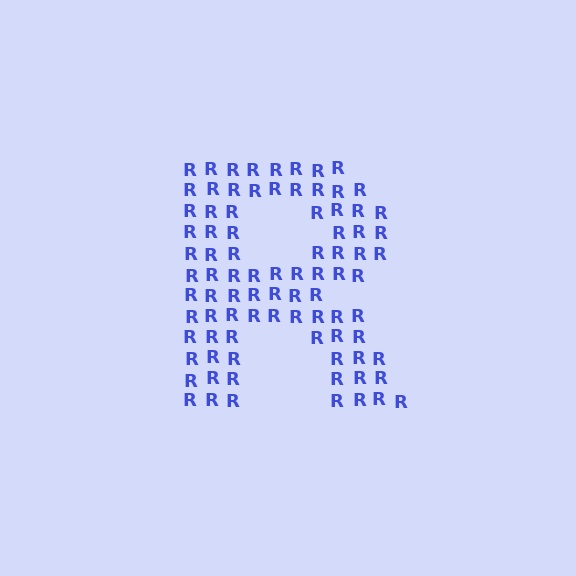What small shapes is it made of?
It is made of small letter R's.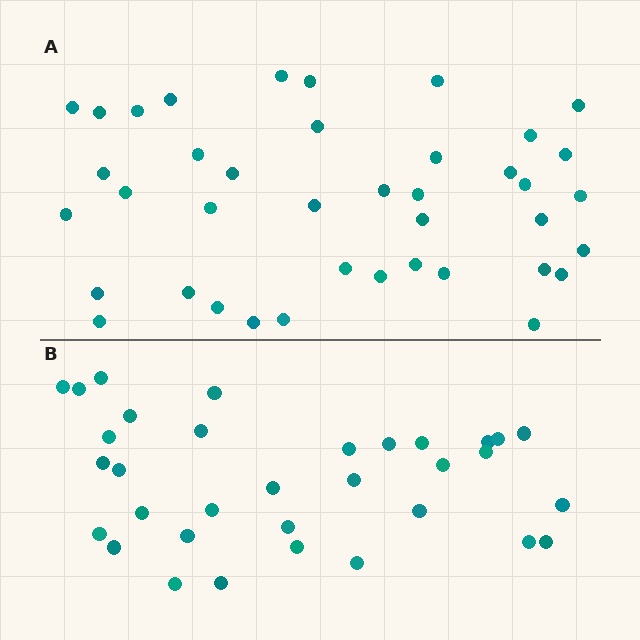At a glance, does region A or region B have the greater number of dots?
Region A (the top region) has more dots.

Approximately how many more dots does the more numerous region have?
Region A has roughly 8 or so more dots than region B.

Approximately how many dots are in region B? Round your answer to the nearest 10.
About 30 dots. (The exact count is 33, which rounds to 30.)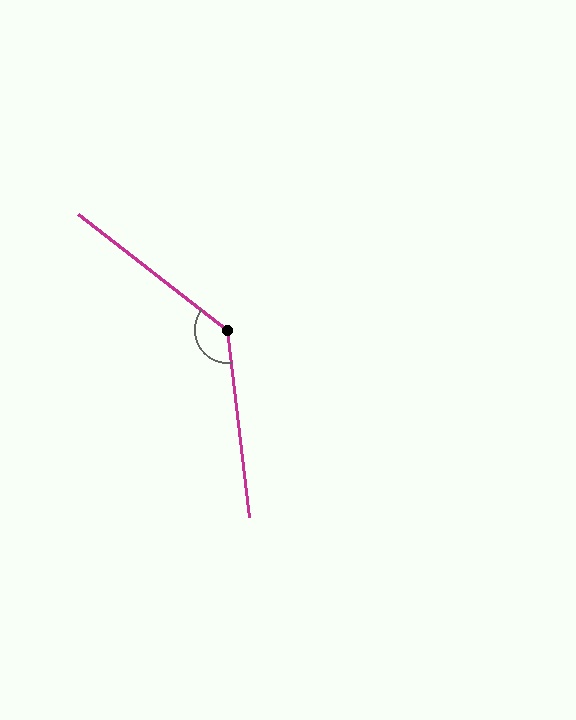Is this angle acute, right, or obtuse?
It is obtuse.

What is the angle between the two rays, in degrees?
Approximately 135 degrees.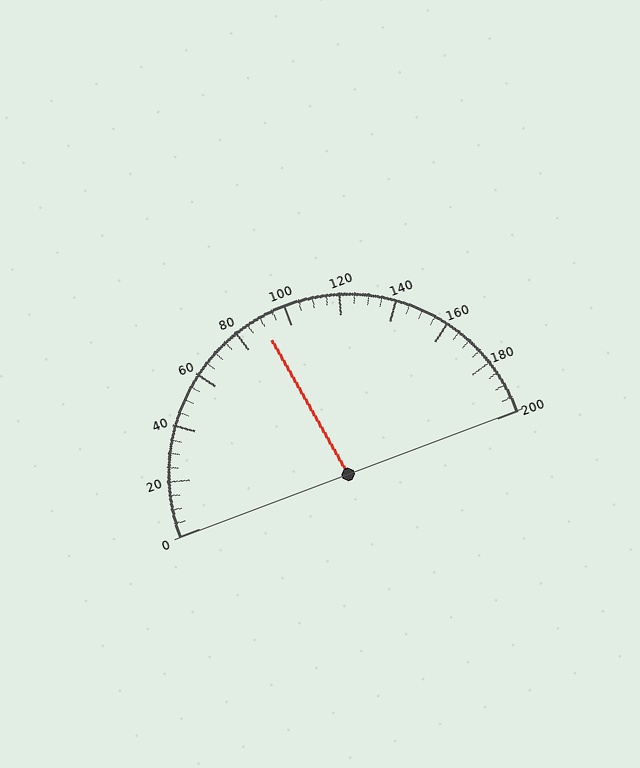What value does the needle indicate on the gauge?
The needle indicates approximately 90.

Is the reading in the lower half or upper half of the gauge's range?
The reading is in the lower half of the range (0 to 200).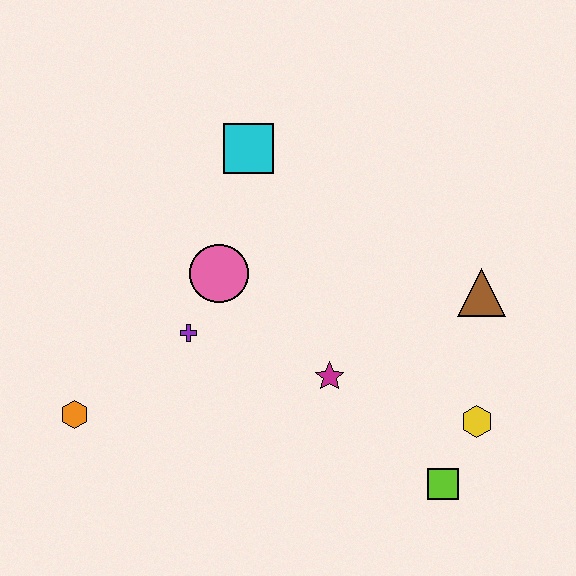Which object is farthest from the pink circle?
The lime square is farthest from the pink circle.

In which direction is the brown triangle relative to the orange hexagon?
The brown triangle is to the right of the orange hexagon.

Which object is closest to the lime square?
The yellow hexagon is closest to the lime square.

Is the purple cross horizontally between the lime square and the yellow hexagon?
No